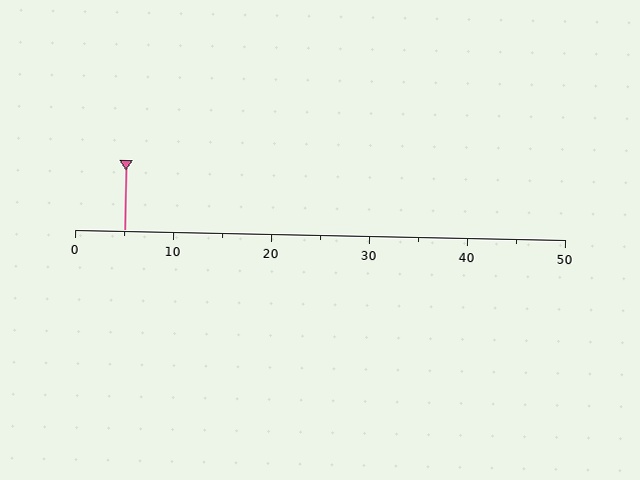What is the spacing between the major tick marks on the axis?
The major ticks are spaced 10 apart.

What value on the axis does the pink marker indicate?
The marker indicates approximately 5.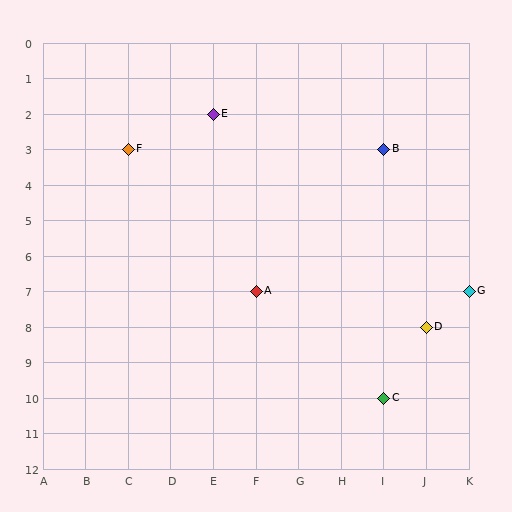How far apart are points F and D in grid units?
Points F and D are 7 columns and 5 rows apart (about 8.6 grid units diagonally).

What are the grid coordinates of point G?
Point G is at grid coordinates (K, 7).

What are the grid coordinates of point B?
Point B is at grid coordinates (I, 3).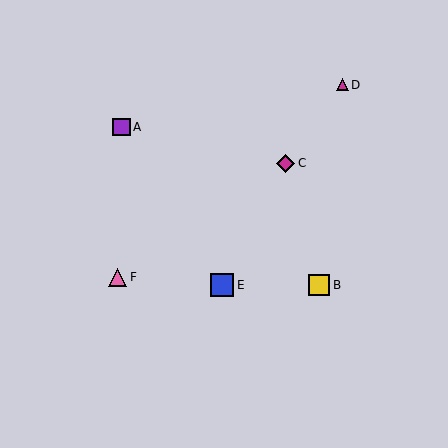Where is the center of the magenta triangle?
The center of the magenta triangle is at (342, 85).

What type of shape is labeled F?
Shape F is a pink triangle.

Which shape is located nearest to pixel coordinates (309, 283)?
The yellow square (labeled B) at (319, 285) is nearest to that location.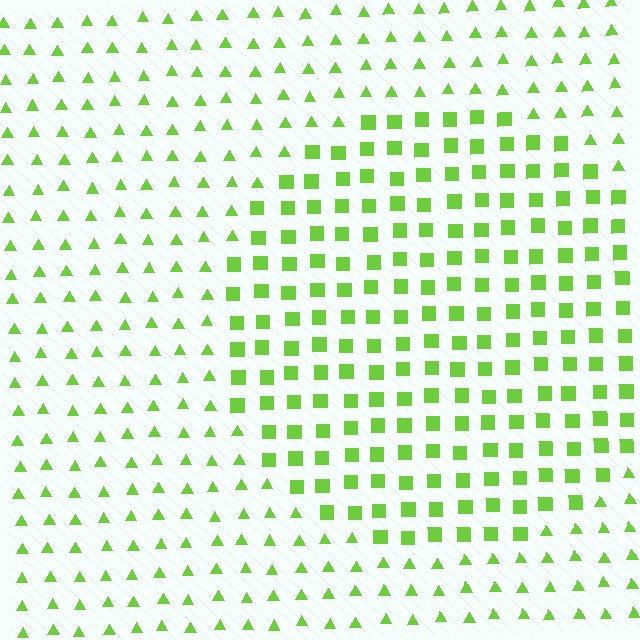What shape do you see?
I see a circle.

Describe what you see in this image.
The image is filled with small lime elements arranged in a uniform grid. A circle-shaped region contains squares, while the surrounding area contains triangles. The boundary is defined purely by the change in element shape.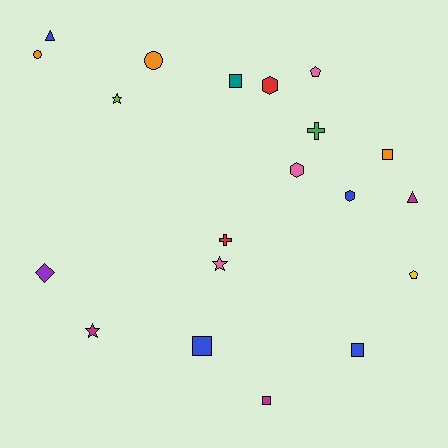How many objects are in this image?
There are 20 objects.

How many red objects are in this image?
There are 2 red objects.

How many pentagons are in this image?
There are 2 pentagons.